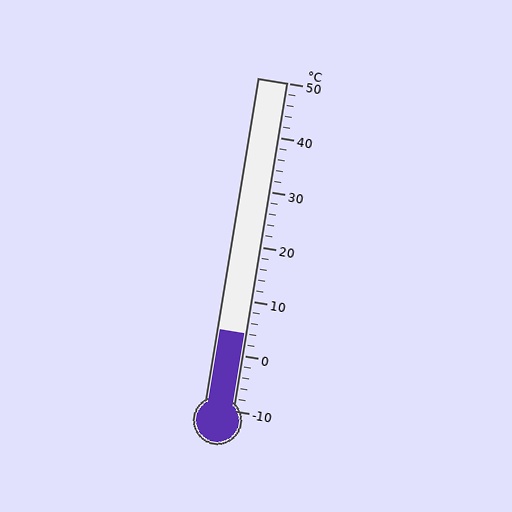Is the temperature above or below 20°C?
The temperature is below 20°C.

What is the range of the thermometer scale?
The thermometer scale ranges from -10°C to 50°C.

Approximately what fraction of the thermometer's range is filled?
The thermometer is filled to approximately 25% of its range.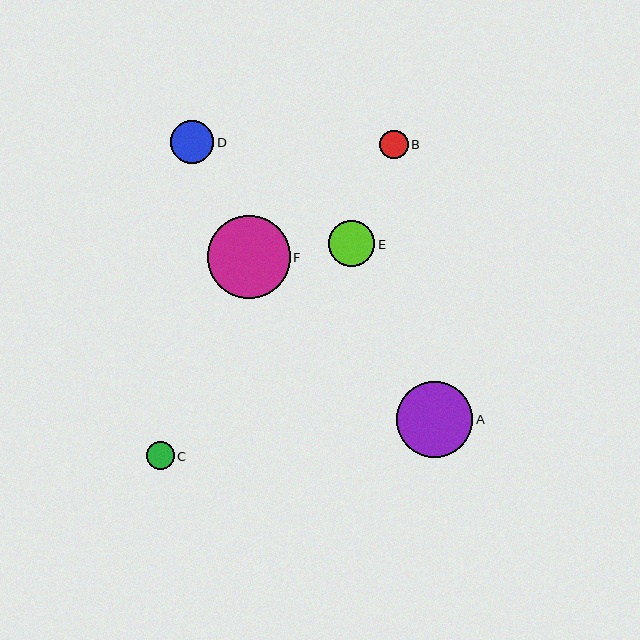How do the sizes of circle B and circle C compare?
Circle B and circle C are approximately the same size.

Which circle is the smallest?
Circle C is the smallest with a size of approximately 28 pixels.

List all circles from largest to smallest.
From largest to smallest: F, A, E, D, B, C.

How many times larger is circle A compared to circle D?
Circle A is approximately 1.8 times the size of circle D.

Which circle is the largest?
Circle F is the largest with a size of approximately 83 pixels.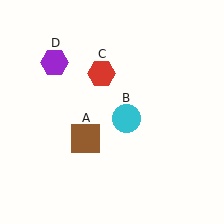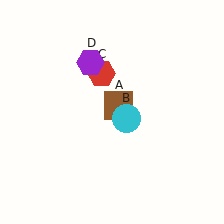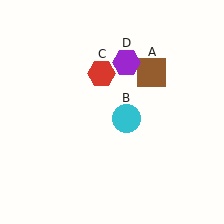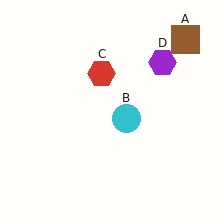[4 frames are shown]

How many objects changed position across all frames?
2 objects changed position: brown square (object A), purple hexagon (object D).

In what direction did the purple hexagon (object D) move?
The purple hexagon (object D) moved right.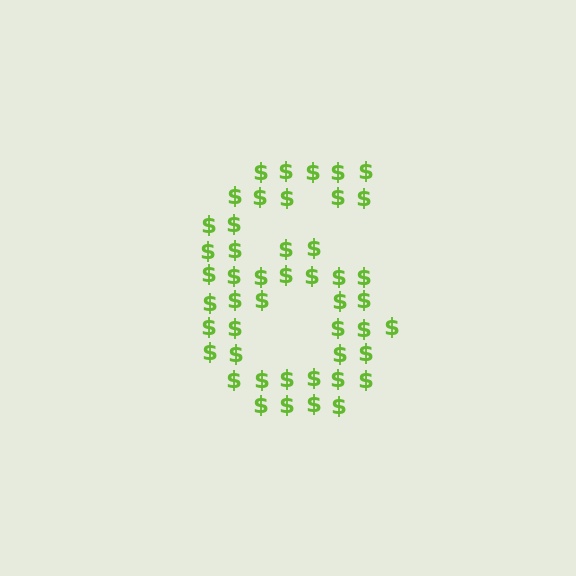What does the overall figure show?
The overall figure shows the digit 6.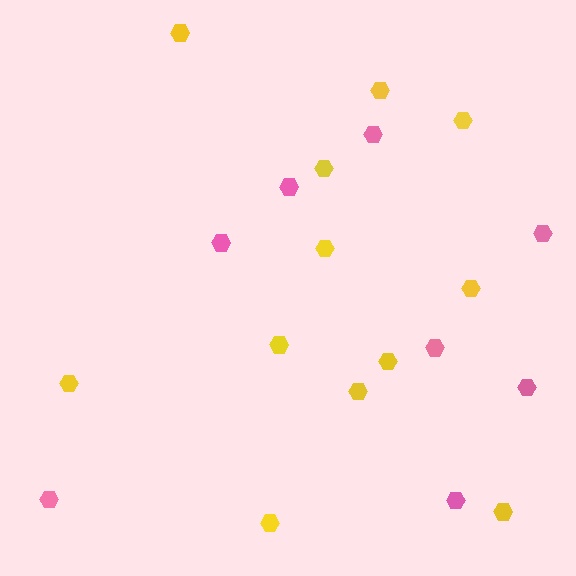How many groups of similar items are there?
There are 2 groups: one group of pink hexagons (8) and one group of yellow hexagons (12).